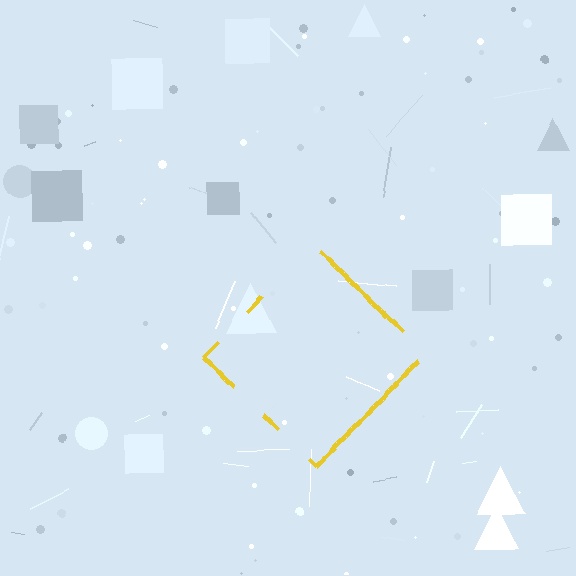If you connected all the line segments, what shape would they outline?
They would outline a diamond.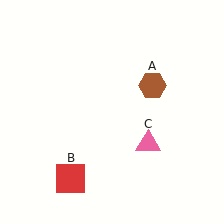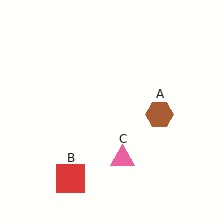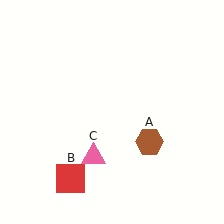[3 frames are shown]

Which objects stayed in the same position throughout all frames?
Red square (object B) remained stationary.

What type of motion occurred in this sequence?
The brown hexagon (object A), pink triangle (object C) rotated clockwise around the center of the scene.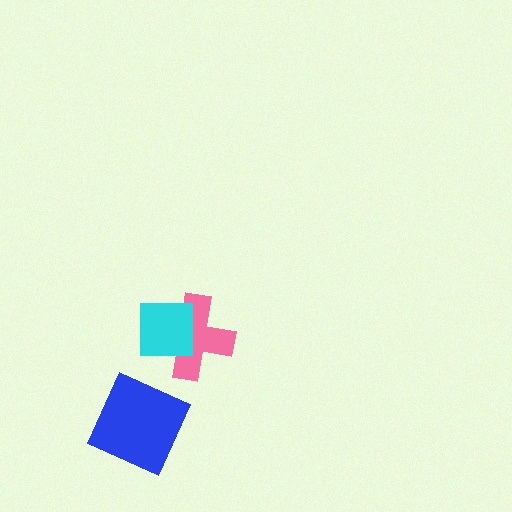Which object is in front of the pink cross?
The cyan square is in front of the pink cross.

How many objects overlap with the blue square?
0 objects overlap with the blue square.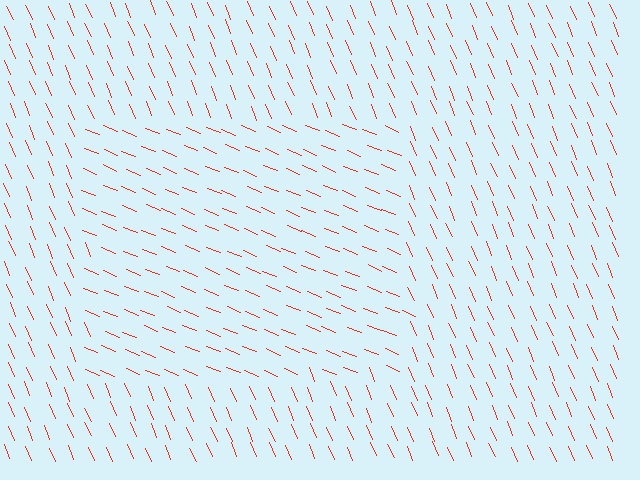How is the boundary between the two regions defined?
The boundary is defined purely by a change in line orientation (approximately 45 degrees difference). All lines are the same color and thickness.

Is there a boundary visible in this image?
Yes, there is a texture boundary formed by a change in line orientation.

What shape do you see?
I see a rectangle.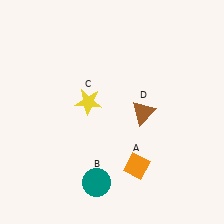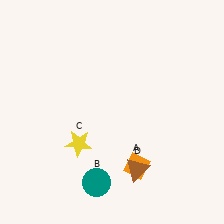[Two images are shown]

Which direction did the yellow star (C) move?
The yellow star (C) moved down.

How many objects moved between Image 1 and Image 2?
2 objects moved between the two images.